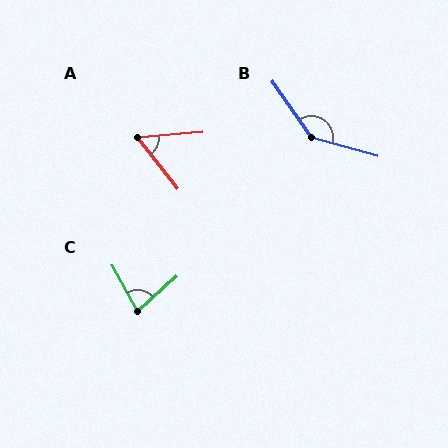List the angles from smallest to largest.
A (57°), C (77°), B (141°).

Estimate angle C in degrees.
Approximately 77 degrees.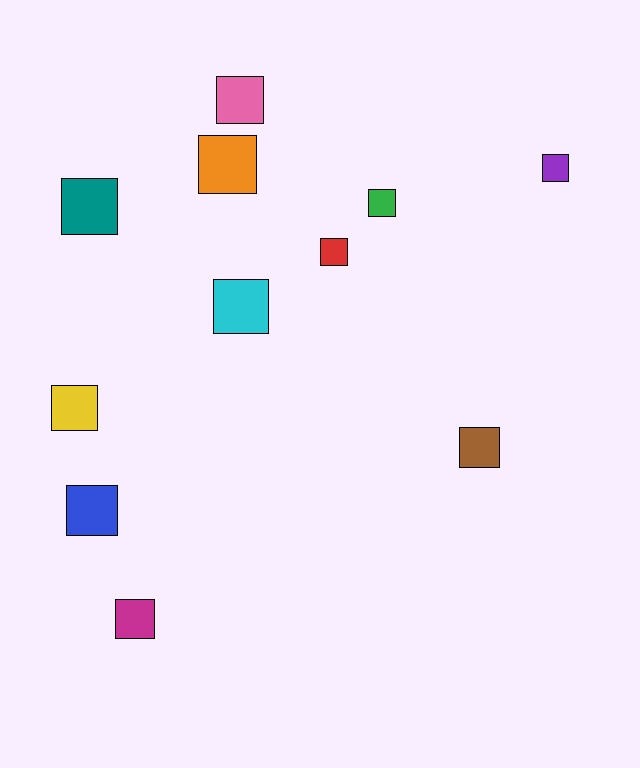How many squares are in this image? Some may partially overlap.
There are 11 squares.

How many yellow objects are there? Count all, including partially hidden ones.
There is 1 yellow object.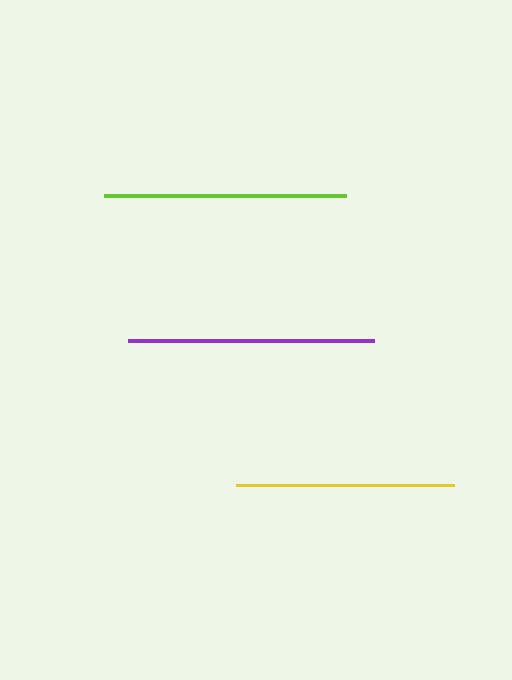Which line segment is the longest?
The purple line is the longest at approximately 246 pixels.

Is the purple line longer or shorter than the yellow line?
The purple line is longer than the yellow line.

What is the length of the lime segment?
The lime segment is approximately 241 pixels long.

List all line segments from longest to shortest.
From longest to shortest: purple, lime, yellow.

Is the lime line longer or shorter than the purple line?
The purple line is longer than the lime line.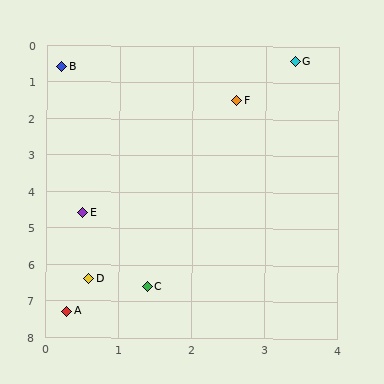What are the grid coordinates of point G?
Point G is at approximately (3.4, 0.4).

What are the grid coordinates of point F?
Point F is at approximately (2.6, 1.5).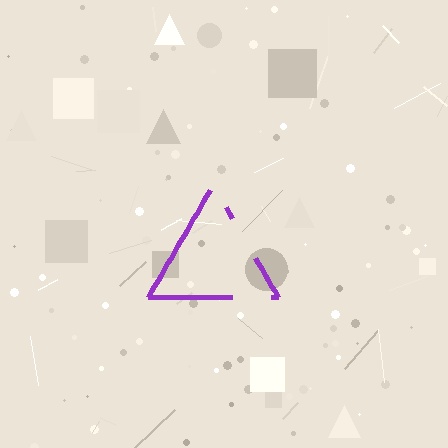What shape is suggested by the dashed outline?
The dashed outline suggests a triangle.